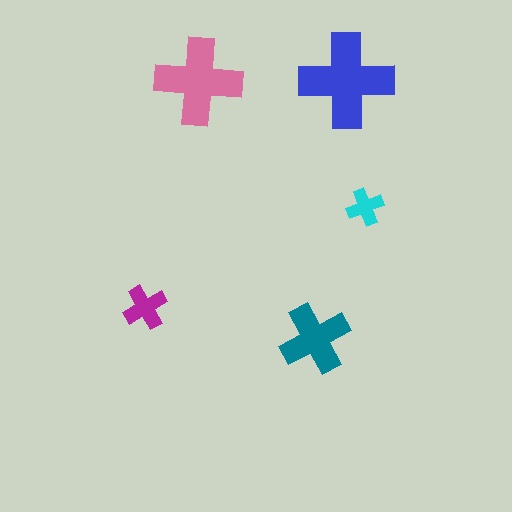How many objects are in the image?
There are 5 objects in the image.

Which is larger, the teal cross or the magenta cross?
The teal one.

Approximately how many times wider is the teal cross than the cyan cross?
About 2 times wider.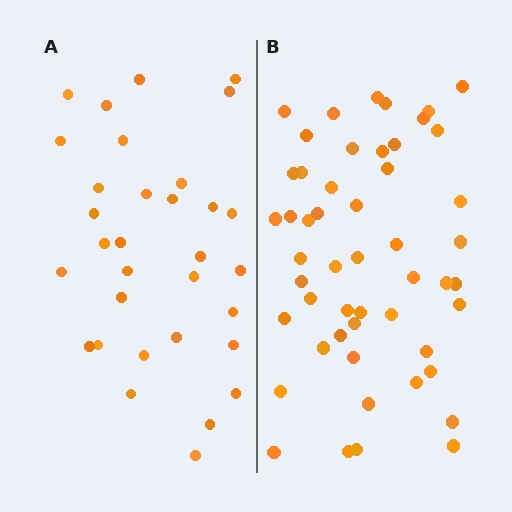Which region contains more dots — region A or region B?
Region B (the right region) has more dots.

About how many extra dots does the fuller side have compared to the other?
Region B has approximately 20 more dots than region A.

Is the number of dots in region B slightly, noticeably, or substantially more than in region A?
Region B has substantially more. The ratio is roughly 1.6 to 1.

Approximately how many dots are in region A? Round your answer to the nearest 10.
About 30 dots. (The exact count is 32, which rounds to 30.)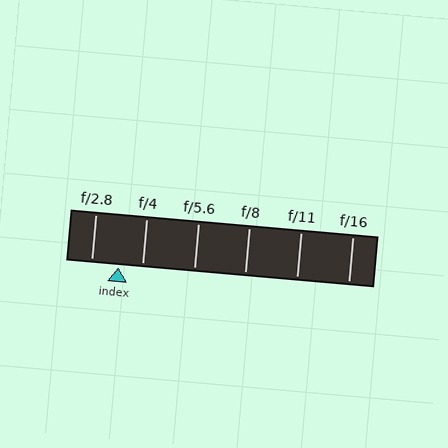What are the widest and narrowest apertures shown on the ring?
The widest aperture shown is f/2.8 and the narrowest is f/16.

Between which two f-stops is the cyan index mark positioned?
The index mark is between f/2.8 and f/4.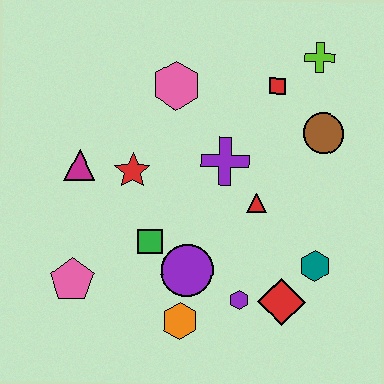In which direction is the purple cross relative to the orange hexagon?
The purple cross is above the orange hexagon.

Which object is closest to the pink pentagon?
The green square is closest to the pink pentagon.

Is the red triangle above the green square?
Yes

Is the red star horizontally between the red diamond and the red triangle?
No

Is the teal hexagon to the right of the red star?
Yes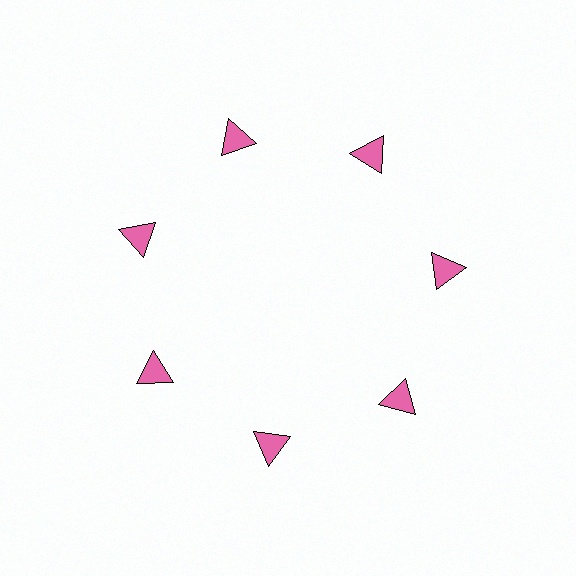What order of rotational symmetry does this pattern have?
This pattern has 7-fold rotational symmetry.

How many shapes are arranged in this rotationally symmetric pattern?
There are 7 shapes, arranged in 7 groups of 1.